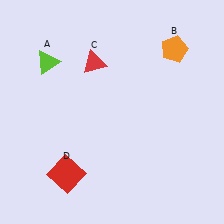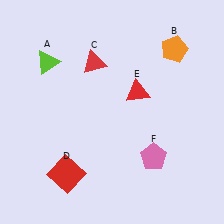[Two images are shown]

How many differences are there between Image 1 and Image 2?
There are 2 differences between the two images.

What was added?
A red triangle (E), a pink pentagon (F) were added in Image 2.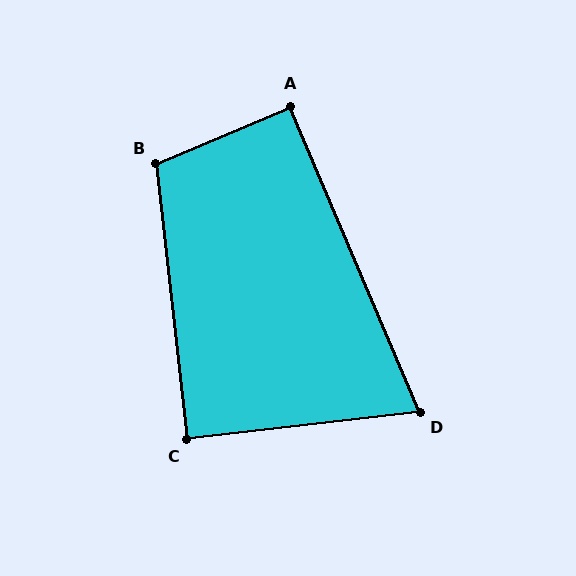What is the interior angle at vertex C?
Approximately 90 degrees (approximately right).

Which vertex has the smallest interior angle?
D, at approximately 73 degrees.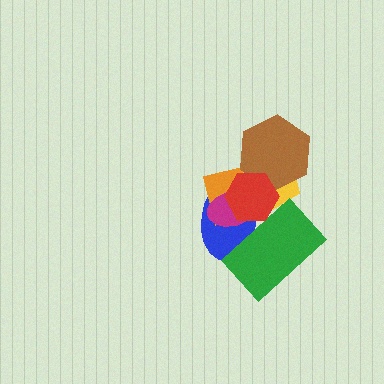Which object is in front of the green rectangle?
The red hexagon is in front of the green rectangle.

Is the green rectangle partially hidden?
Yes, it is partially covered by another shape.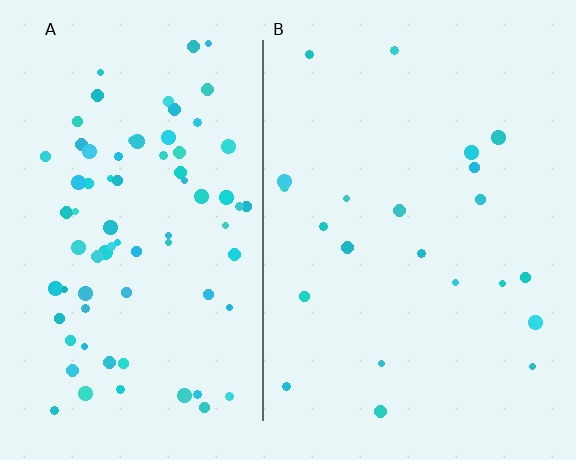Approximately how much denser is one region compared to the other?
Approximately 3.5× — region A over region B.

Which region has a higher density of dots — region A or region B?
A (the left).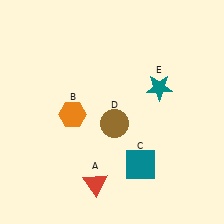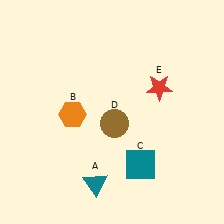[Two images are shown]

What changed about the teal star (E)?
In Image 1, E is teal. In Image 2, it changed to red.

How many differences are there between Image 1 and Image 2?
There are 2 differences between the two images.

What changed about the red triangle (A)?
In Image 1, A is red. In Image 2, it changed to teal.